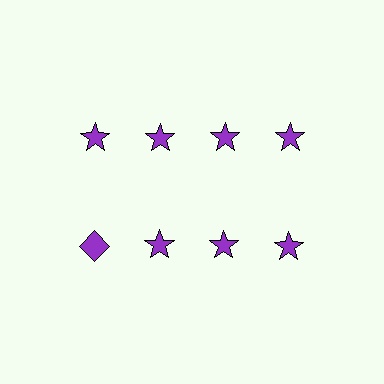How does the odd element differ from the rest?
It has a different shape: diamond instead of star.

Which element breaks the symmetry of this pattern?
The purple diamond in the second row, leftmost column breaks the symmetry. All other shapes are purple stars.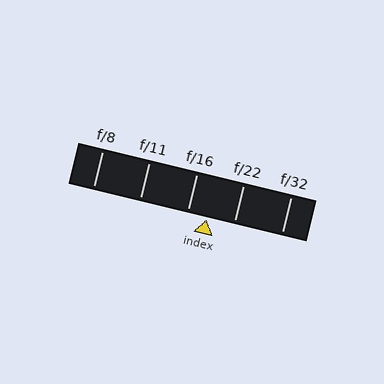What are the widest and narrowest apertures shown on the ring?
The widest aperture shown is f/8 and the narrowest is f/32.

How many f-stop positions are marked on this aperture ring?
There are 5 f-stop positions marked.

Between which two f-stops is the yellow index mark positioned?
The index mark is between f/16 and f/22.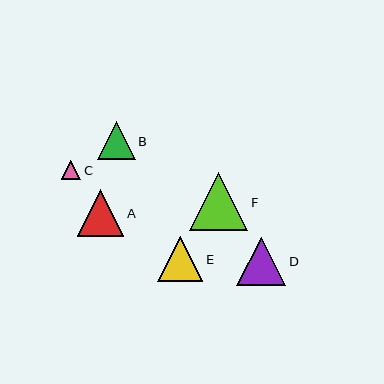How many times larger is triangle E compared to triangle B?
Triangle E is approximately 1.2 times the size of triangle B.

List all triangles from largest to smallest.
From largest to smallest: F, D, A, E, B, C.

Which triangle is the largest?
Triangle F is the largest with a size of approximately 58 pixels.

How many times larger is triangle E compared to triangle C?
Triangle E is approximately 2.3 times the size of triangle C.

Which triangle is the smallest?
Triangle C is the smallest with a size of approximately 20 pixels.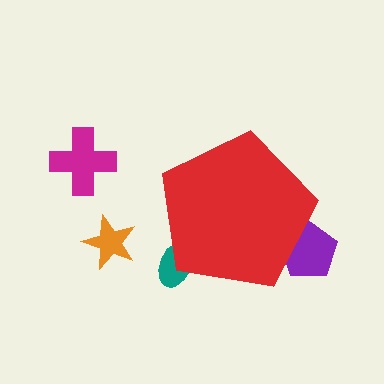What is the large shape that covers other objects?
A red pentagon.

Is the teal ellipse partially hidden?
Yes, the teal ellipse is partially hidden behind the red pentagon.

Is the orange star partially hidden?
No, the orange star is fully visible.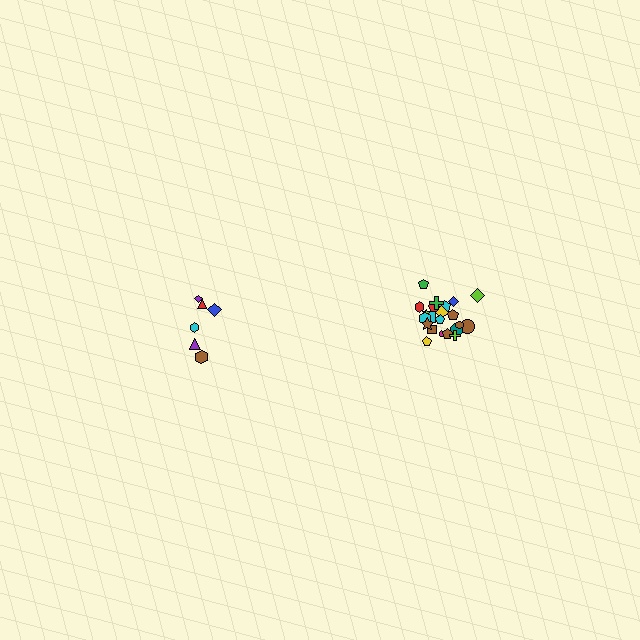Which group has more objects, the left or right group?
The right group.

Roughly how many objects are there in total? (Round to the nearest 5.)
Roughly 30 objects in total.